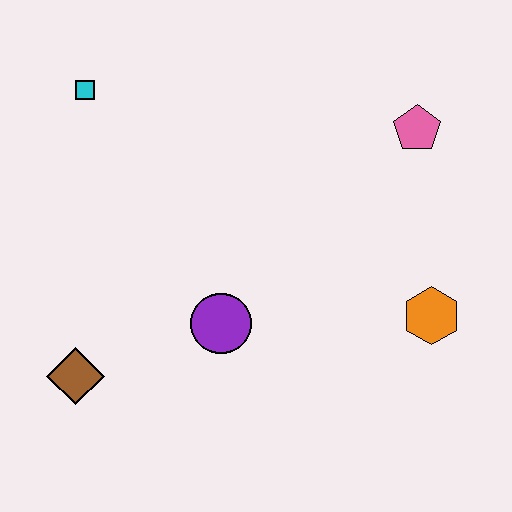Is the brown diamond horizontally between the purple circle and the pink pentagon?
No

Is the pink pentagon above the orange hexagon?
Yes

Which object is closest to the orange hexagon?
The pink pentagon is closest to the orange hexagon.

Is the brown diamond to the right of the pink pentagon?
No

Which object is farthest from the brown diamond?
The pink pentagon is farthest from the brown diamond.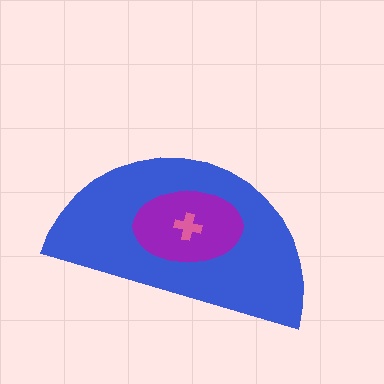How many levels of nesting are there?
3.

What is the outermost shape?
The blue semicircle.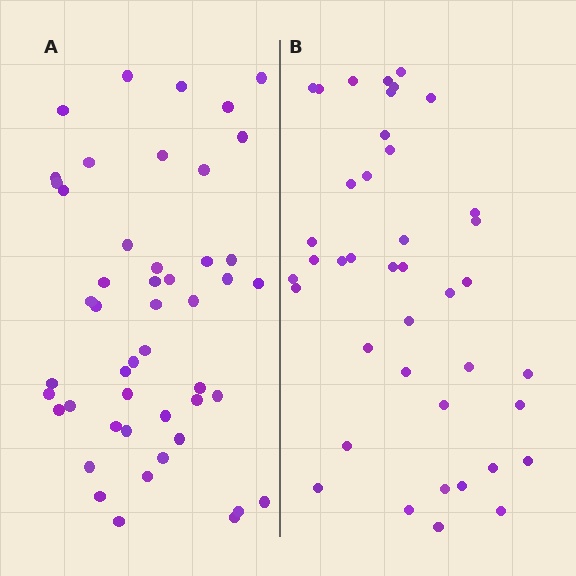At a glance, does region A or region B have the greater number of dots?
Region A (the left region) has more dots.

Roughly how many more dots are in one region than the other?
Region A has roughly 8 or so more dots than region B.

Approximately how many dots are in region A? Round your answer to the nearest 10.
About 50 dots. (The exact count is 48, which rounds to 50.)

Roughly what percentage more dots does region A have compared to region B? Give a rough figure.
About 15% more.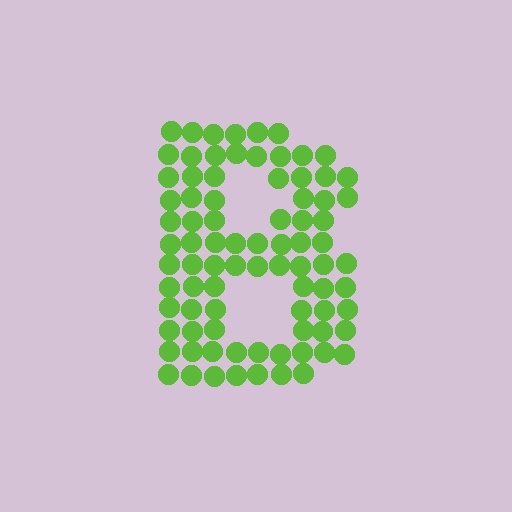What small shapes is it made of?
It is made of small circles.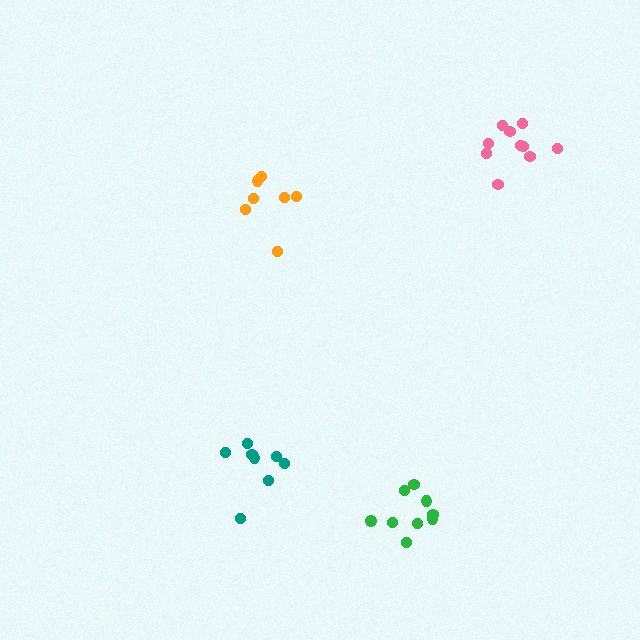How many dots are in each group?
Group 1: 9 dots, Group 2: 10 dots, Group 3: 8 dots, Group 4: 7 dots (34 total).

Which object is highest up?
The pink cluster is topmost.